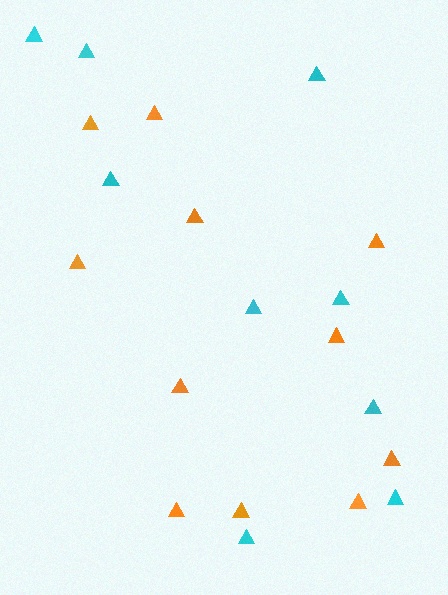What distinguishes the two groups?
There are 2 groups: one group of orange triangles (11) and one group of cyan triangles (9).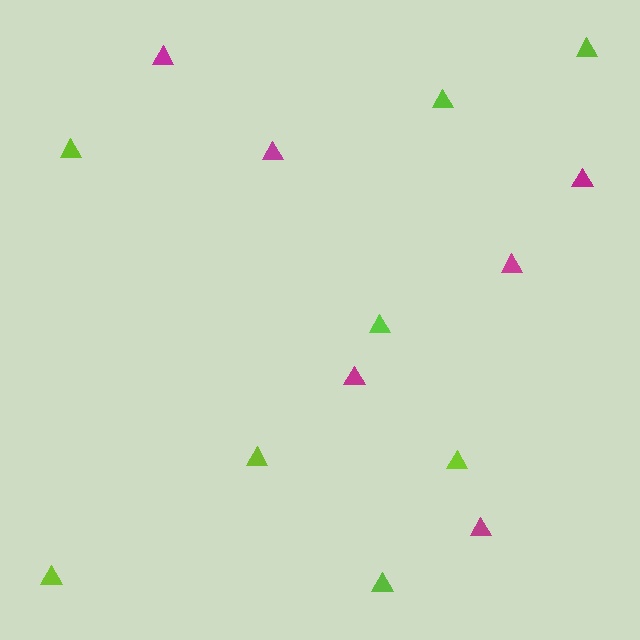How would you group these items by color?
There are 2 groups: one group of magenta triangles (6) and one group of lime triangles (8).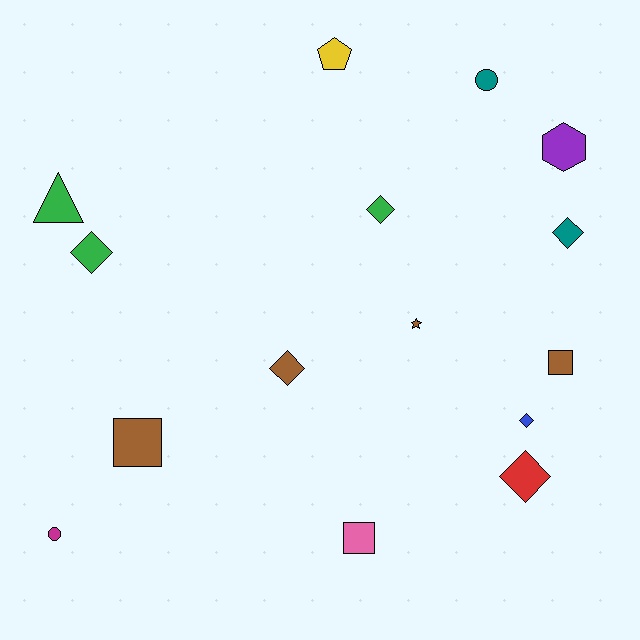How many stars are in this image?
There is 1 star.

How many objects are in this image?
There are 15 objects.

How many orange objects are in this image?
There are no orange objects.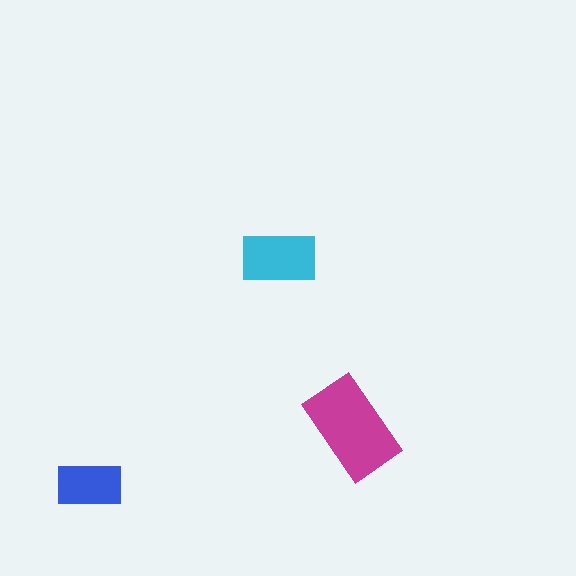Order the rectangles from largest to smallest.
the magenta one, the cyan one, the blue one.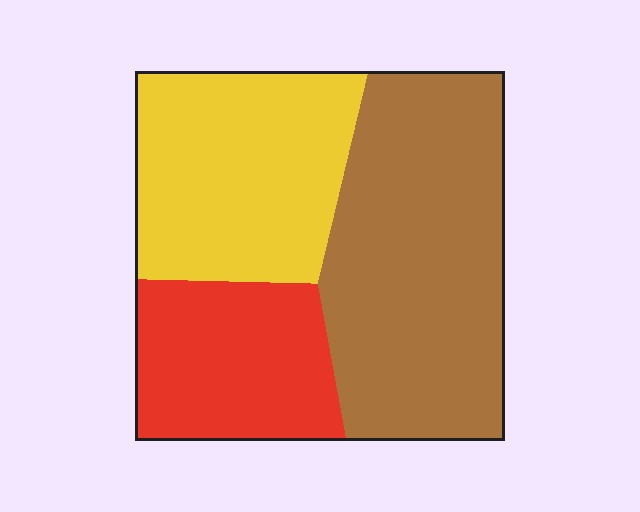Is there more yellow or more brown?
Brown.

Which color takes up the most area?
Brown, at roughly 45%.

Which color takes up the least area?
Red, at roughly 25%.